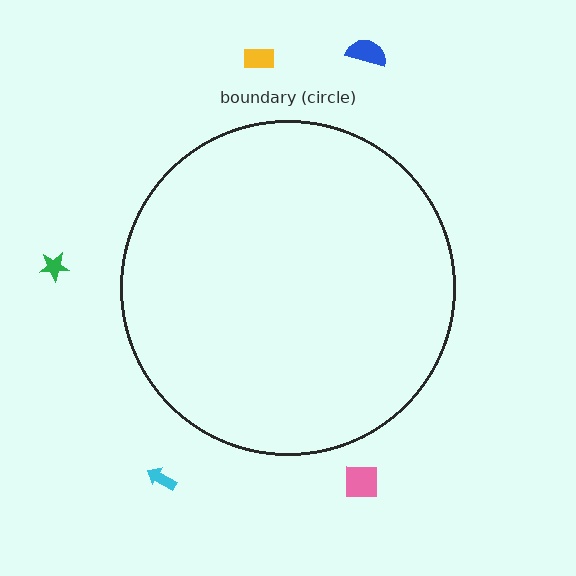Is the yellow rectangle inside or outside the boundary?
Outside.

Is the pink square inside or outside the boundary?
Outside.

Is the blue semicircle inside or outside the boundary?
Outside.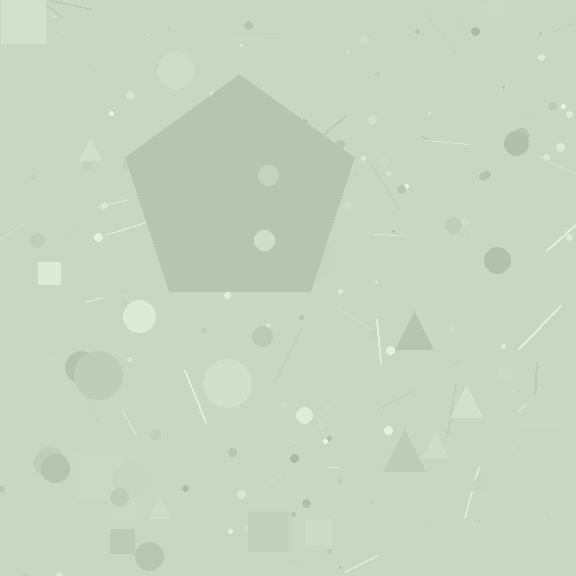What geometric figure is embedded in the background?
A pentagon is embedded in the background.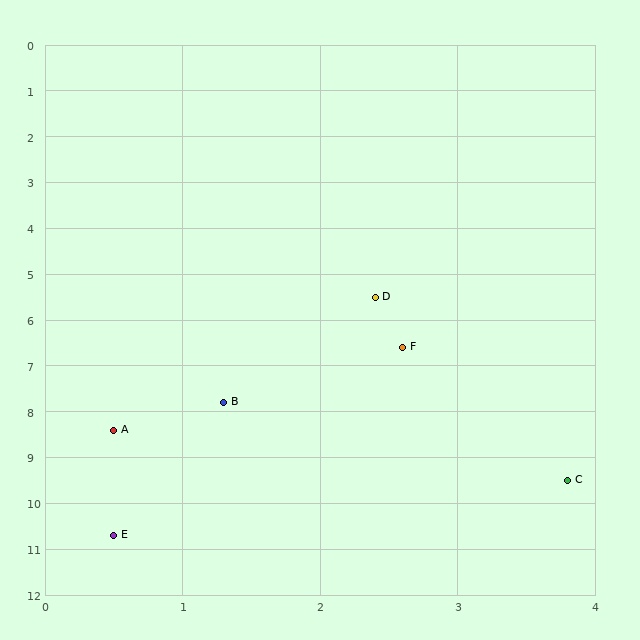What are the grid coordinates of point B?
Point B is at approximately (1.3, 7.8).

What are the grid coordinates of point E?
Point E is at approximately (0.5, 10.7).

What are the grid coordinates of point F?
Point F is at approximately (2.6, 6.6).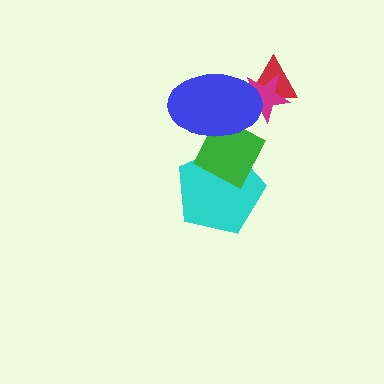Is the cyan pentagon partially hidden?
Yes, it is partially covered by another shape.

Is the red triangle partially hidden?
Yes, it is partially covered by another shape.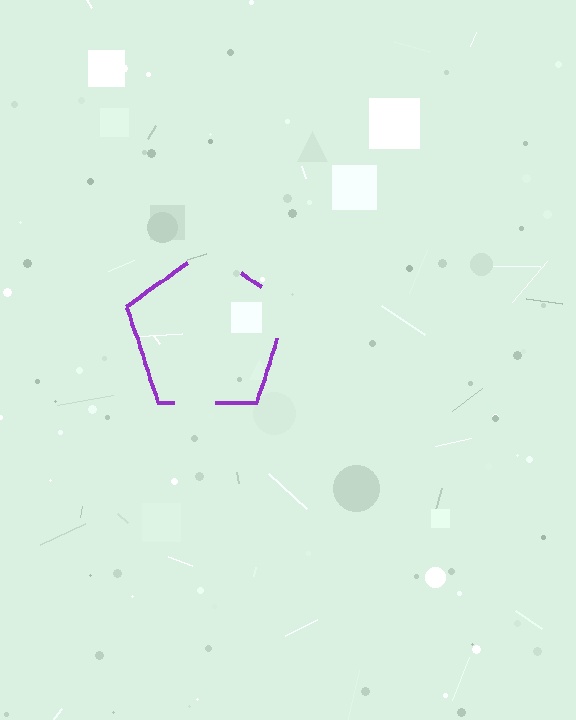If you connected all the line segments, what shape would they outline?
They would outline a pentagon.